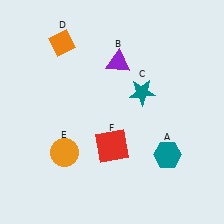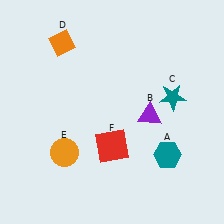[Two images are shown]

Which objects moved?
The objects that moved are: the purple triangle (B), the teal star (C).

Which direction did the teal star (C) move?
The teal star (C) moved right.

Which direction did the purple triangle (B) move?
The purple triangle (B) moved down.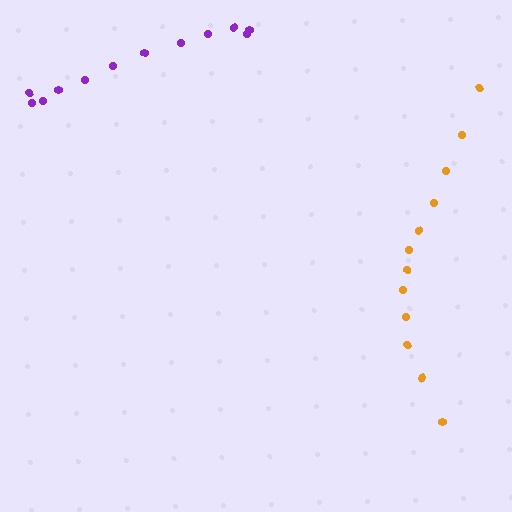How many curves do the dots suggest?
There are 2 distinct paths.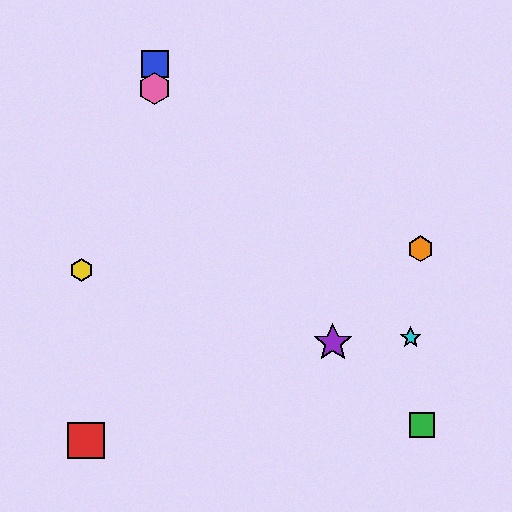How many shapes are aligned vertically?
2 shapes (the blue square, the pink hexagon) are aligned vertically.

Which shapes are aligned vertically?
The blue square, the pink hexagon are aligned vertically.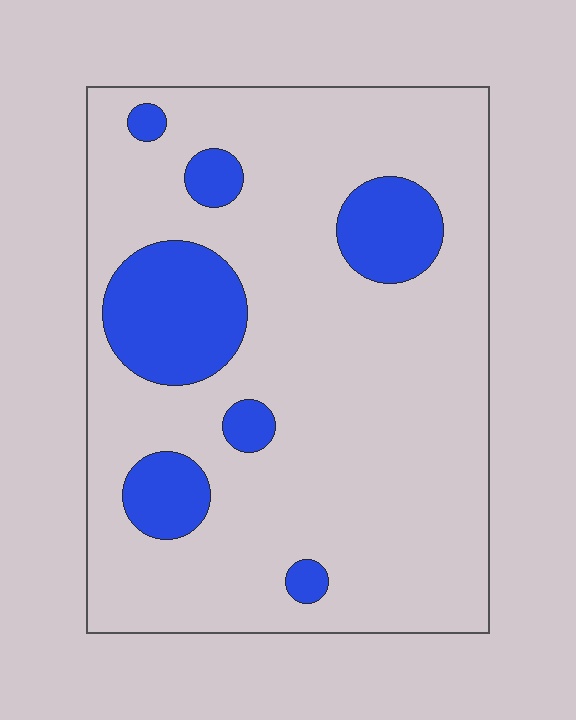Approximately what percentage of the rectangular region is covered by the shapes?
Approximately 20%.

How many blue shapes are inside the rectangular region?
7.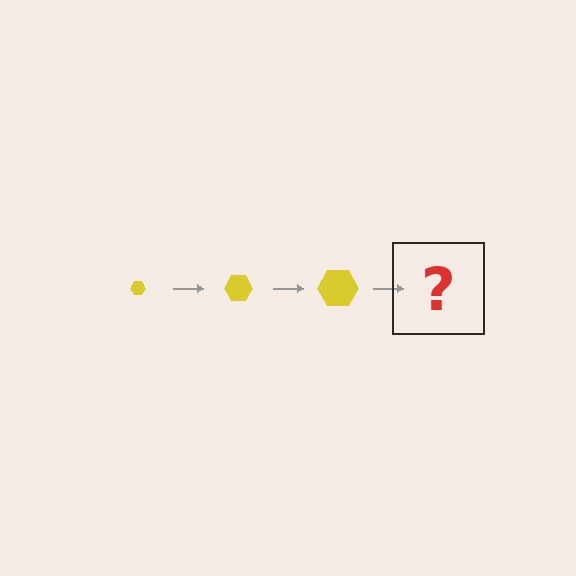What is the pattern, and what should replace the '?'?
The pattern is that the hexagon gets progressively larger each step. The '?' should be a yellow hexagon, larger than the previous one.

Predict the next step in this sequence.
The next step is a yellow hexagon, larger than the previous one.